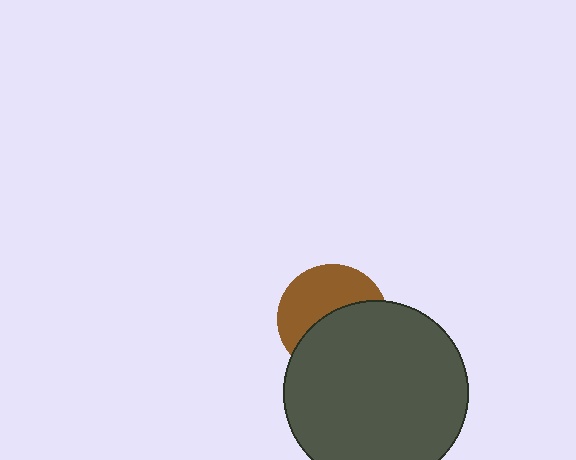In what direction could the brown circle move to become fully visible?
The brown circle could move up. That would shift it out from behind the dark gray circle entirely.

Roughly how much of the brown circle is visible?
About half of it is visible (roughly 48%).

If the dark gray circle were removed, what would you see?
You would see the complete brown circle.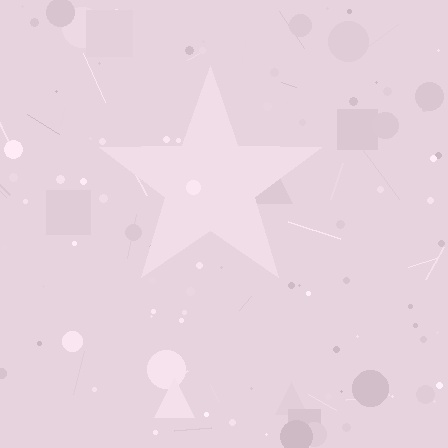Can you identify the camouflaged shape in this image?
The camouflaged shape is a star.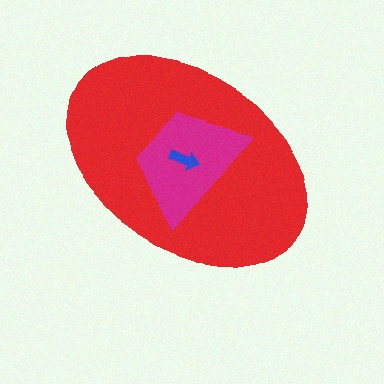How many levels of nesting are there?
3.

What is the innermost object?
The blue arrow.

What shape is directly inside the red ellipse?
The magenta trapezoid.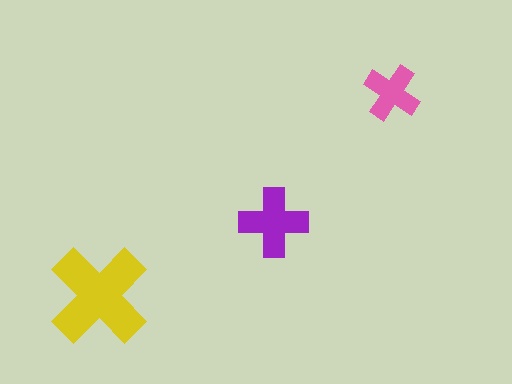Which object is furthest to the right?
The pink cross is rightmost.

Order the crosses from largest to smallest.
the yellow one, the purple one, the pink one.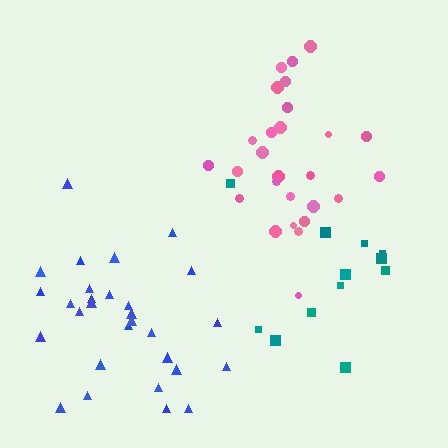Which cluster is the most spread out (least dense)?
Teal.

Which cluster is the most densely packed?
Pink.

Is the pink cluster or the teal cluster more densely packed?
Pink.